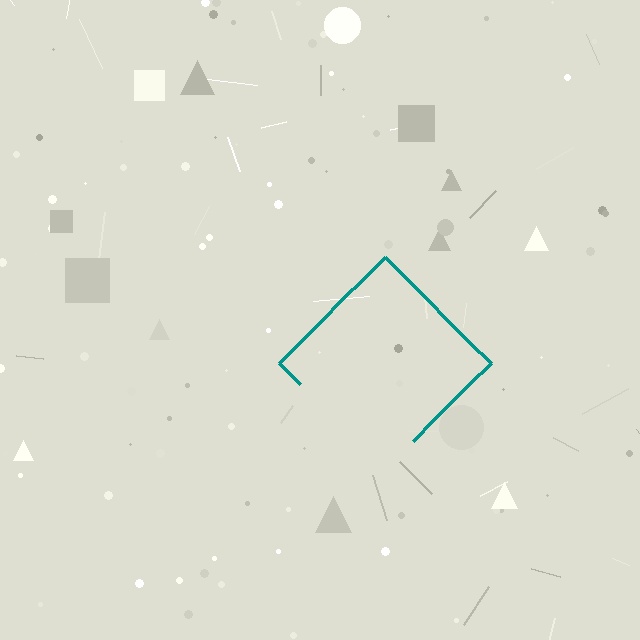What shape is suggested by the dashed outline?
The dashed outline suggests a diamond.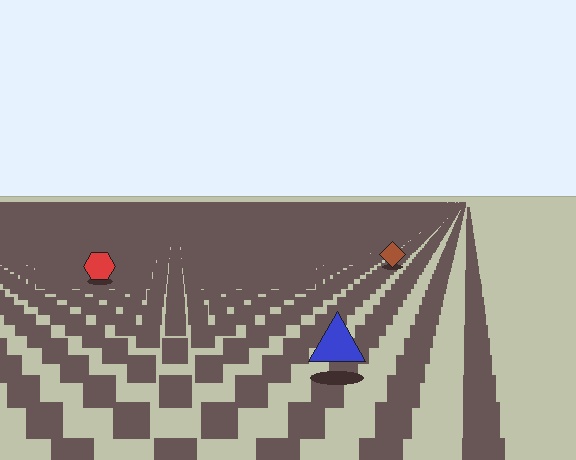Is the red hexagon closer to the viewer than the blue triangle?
No. The blue triangle is closer — you can tell from the texture gradient: the ground texture is coarser near it.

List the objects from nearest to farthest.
From nearest to farthest: the blue triangle, the red hexagon, the brown diamond.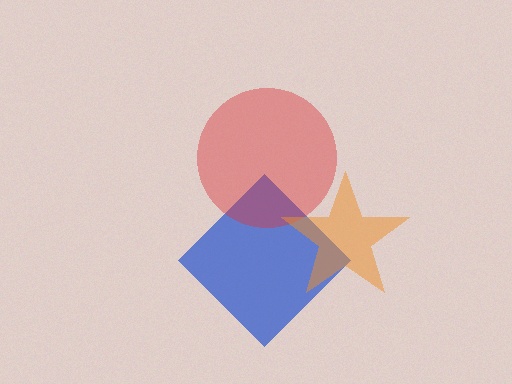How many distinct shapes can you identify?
There are 3 distinct shapes: a blue diamond, a red circle, an orange star.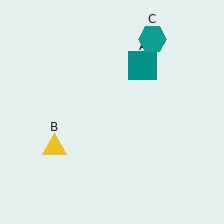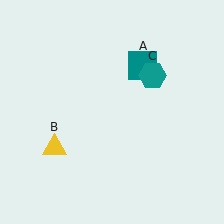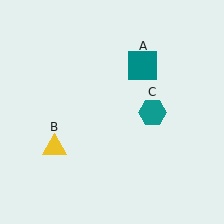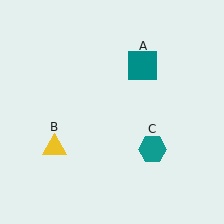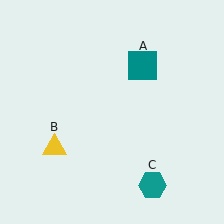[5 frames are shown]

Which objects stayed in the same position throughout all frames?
Teal square (object A) and yellow triangle (object B) remained stationary.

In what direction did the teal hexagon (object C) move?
The teal hexagon (object C) moved down.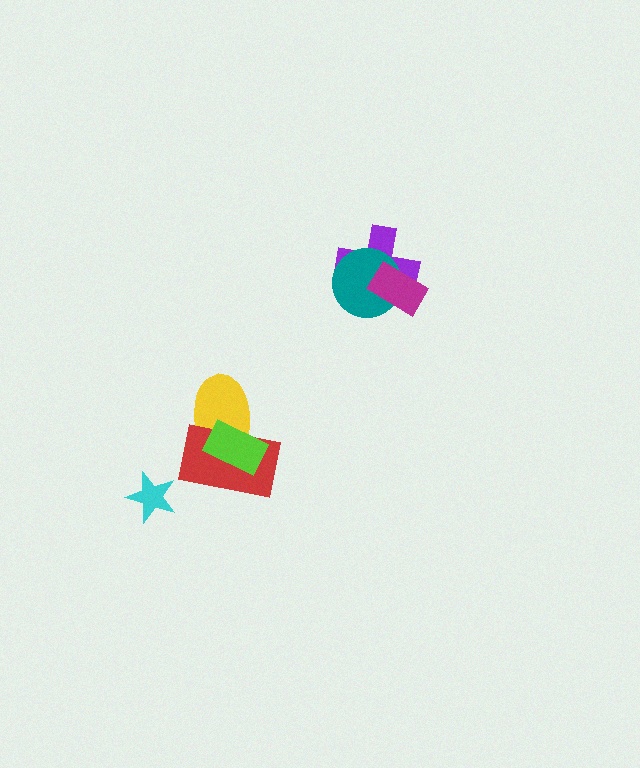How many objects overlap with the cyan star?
0 objects overlap with the cyan star.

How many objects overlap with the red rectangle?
2 objects overlap with the red rectangle.